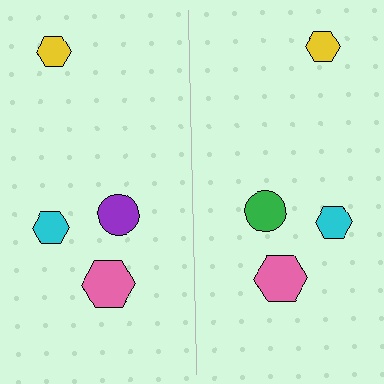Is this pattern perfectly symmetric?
No, the pattern is not perfectly symmetric. The green circle on the right side breaks the symmetry — its mirror counterpart is purple.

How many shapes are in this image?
There are 8 shapes in this image.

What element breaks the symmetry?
The green circle on the right side breaks the symmetry — its mirror counterpart is purple.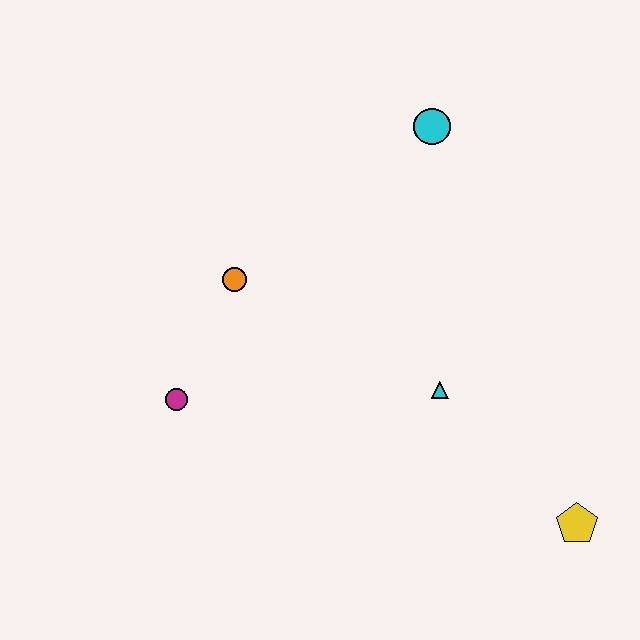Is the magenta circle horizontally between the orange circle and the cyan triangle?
No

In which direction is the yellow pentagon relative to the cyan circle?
The yellow pentagon is below the cyan circle.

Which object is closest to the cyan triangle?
The yellow pentagon is closest to the cyan triangle.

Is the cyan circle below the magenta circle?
No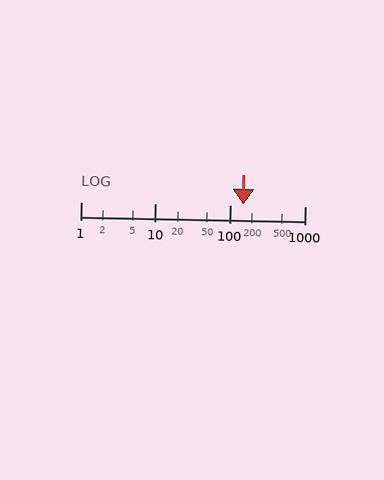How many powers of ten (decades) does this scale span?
The scale spans 3 decades, from 1 to 1000.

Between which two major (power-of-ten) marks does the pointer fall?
The pointer is between 100 and 1000.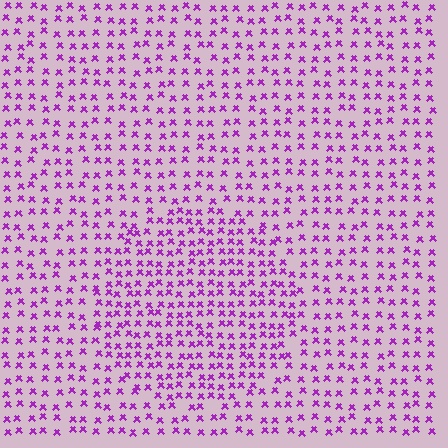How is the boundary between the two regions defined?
The boundary is defined by a change in element density (approximately 1.6x ratio). All elements are the same color, size, and shape.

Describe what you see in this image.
The image contains small purple elements arranged at two different densities. A circle-shaped region is visible where the elements are more densely packed than the surrounding area.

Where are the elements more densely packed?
The elements are more densely packed inside the circle boundary.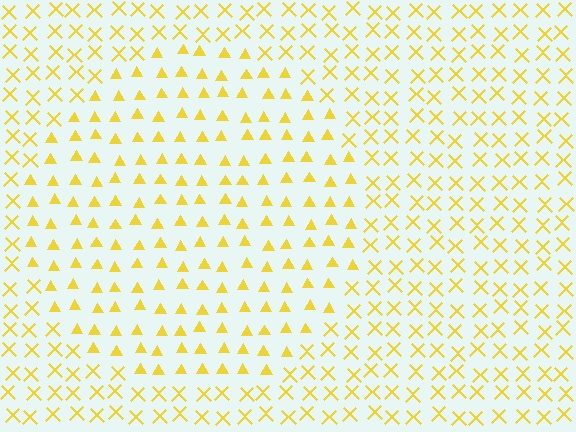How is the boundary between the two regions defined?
The boundary is defined by a change in element shape: triangles inside vs. X marks outside. All elements share the same color and spacing.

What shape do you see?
I see a circle.